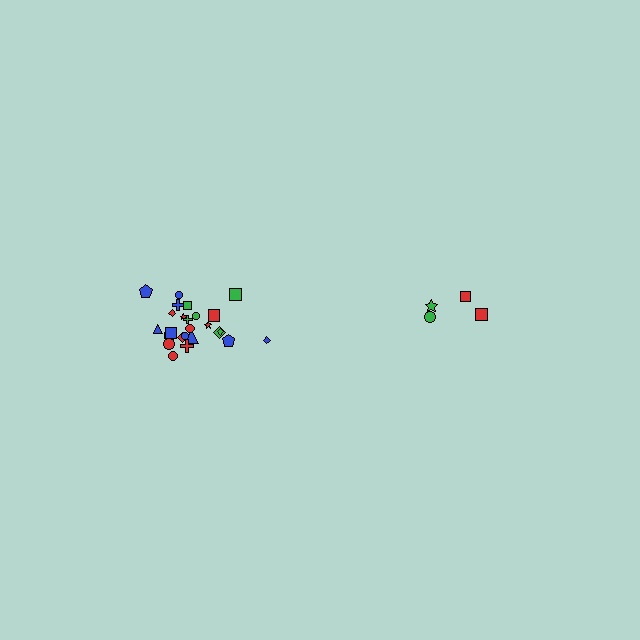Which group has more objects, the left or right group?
The left group.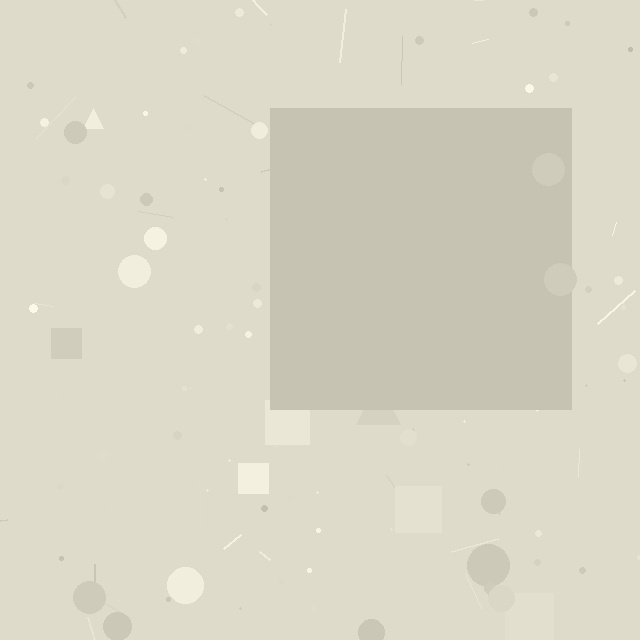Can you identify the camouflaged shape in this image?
The camouflaged shape is a square.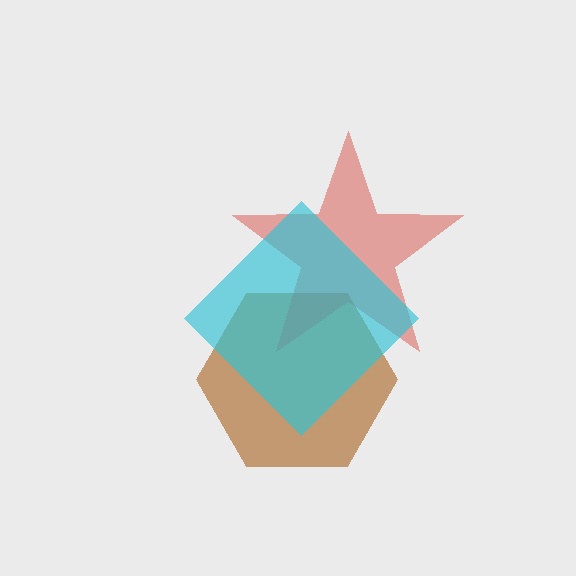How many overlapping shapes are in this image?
There are 3 overlapping shapes in the image.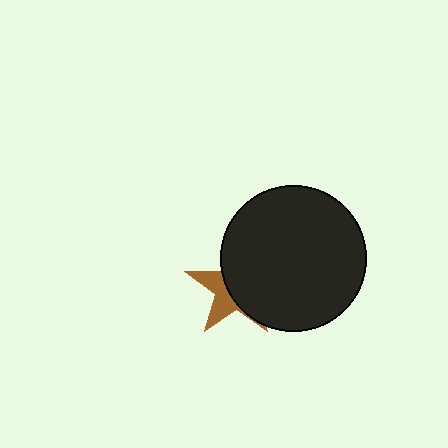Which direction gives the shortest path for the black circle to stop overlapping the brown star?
Moving right gives the shortest separation.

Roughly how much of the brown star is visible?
A small part of it is visible (roughly 37%).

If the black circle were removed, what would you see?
You would see the complete brown star.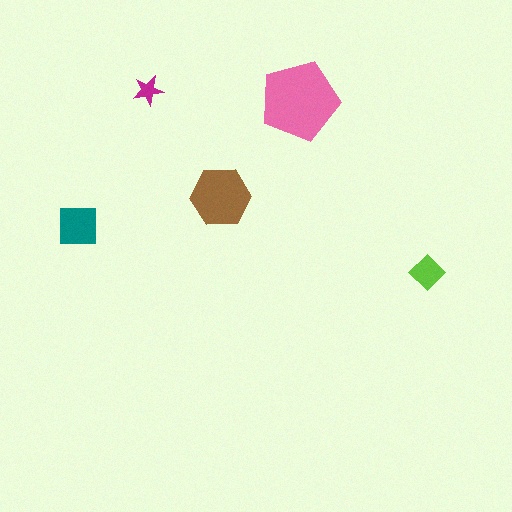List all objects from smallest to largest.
The magenta star, the lime diamond, the teal square, the brown hexagon, the pink pentagon.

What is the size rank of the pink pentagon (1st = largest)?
1st.